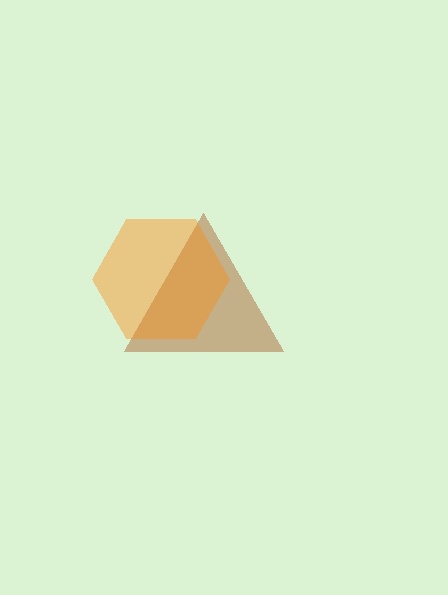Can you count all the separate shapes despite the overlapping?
Yes, there are 2 separate shapes.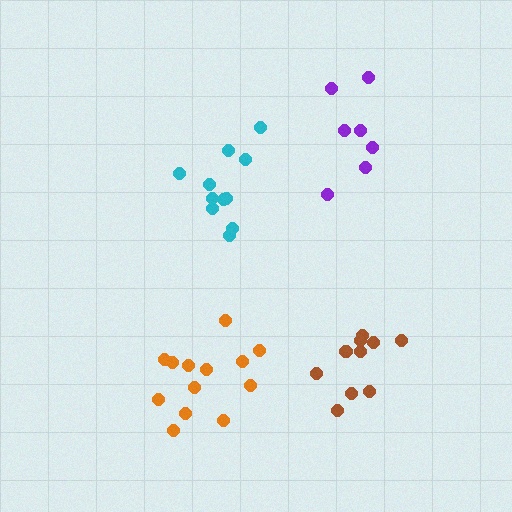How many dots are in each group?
Group 1: 11 dots, Group 2: 7 dots, Group 3: 10 dots, Group 4: 13 dots (41 total).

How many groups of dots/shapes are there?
There are 4 groups.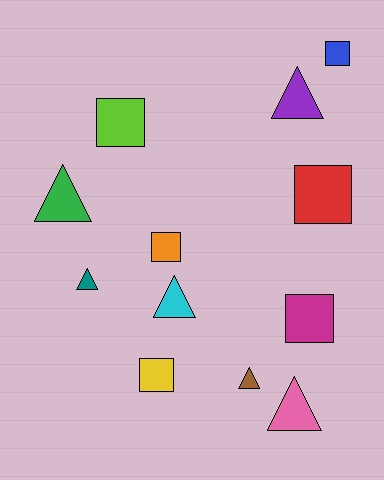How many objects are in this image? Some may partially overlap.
There are 12 objects.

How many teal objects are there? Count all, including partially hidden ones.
There is 1 teal object.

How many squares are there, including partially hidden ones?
There are 6 squares.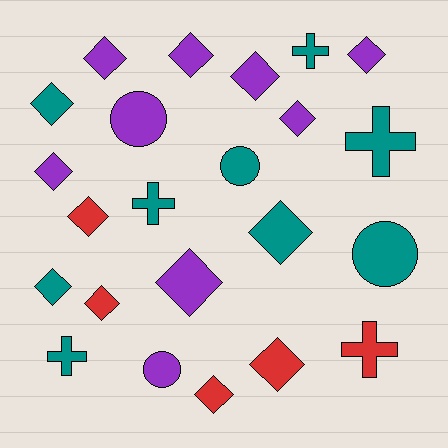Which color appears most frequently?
Teal, with 9 objects.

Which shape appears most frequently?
Diamond, with 14 objects.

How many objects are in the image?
There are 23 objects.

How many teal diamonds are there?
There are 3 teal diamonds.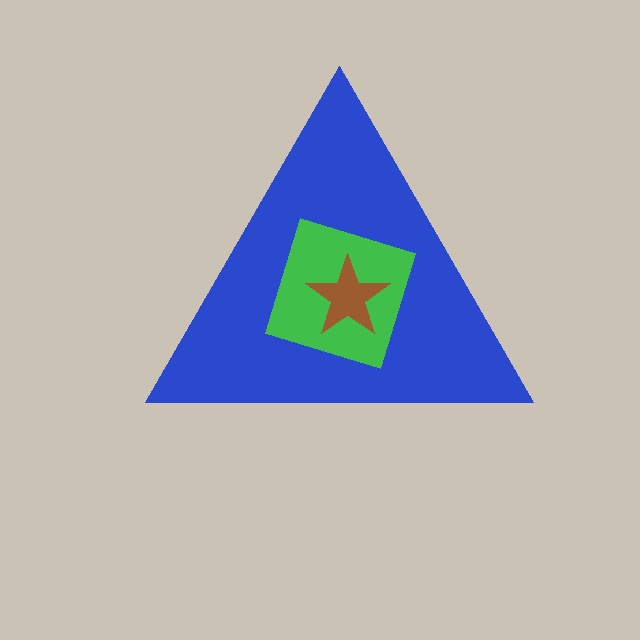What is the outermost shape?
The blue triangle.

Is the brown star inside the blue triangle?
Yes.